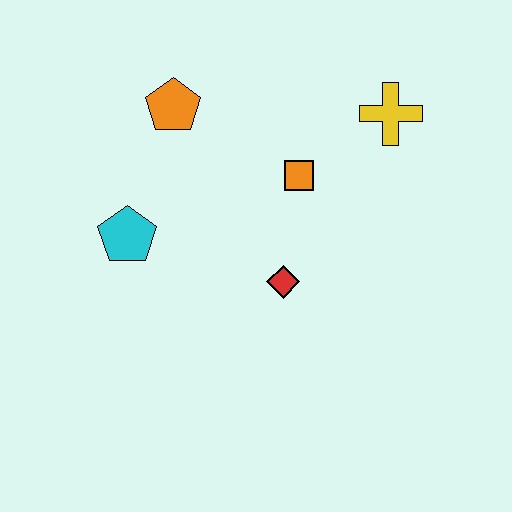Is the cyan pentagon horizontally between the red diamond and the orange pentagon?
No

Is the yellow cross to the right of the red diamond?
Yes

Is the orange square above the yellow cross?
No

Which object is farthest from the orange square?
The cyan pentagon is farthest from the orange square.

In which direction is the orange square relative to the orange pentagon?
The orange square is to the right of the orange pentagon.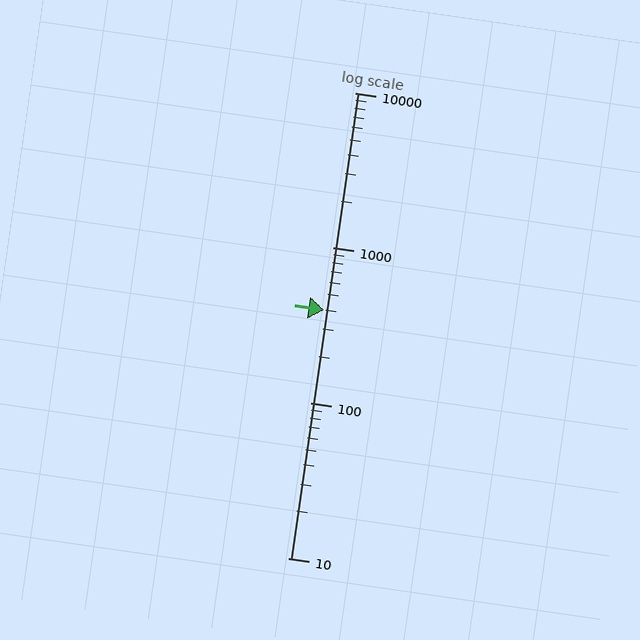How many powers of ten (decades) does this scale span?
The scale spans 3 decades, from 10 to 10000.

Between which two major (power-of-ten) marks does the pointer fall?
The pointer is between 100 and 1000.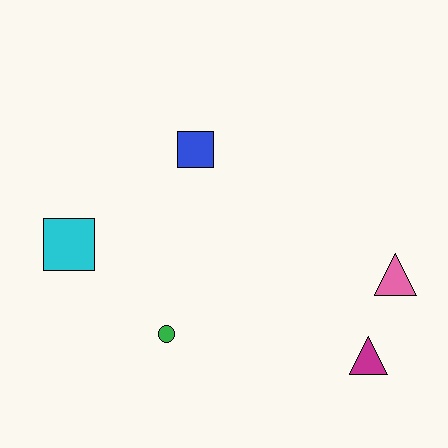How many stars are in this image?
There are no stars.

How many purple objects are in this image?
There are no purple objects.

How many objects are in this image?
There are 5 objects.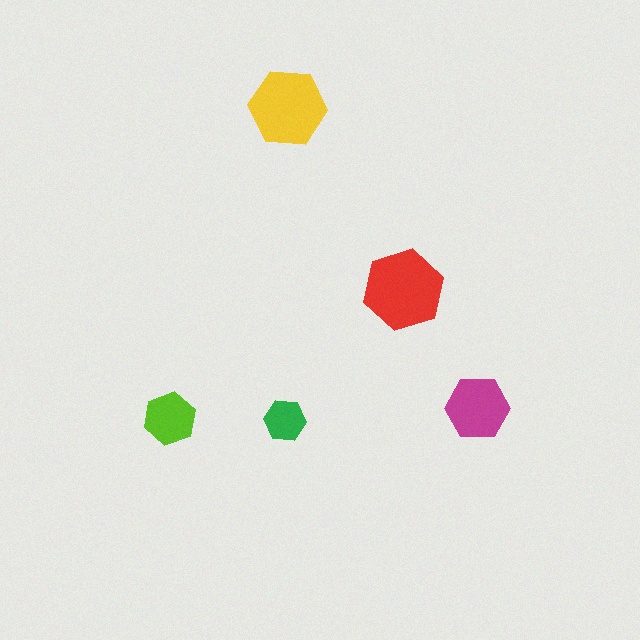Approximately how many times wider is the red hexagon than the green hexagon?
About 2 times wider.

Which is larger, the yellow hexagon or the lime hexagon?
The yellow one.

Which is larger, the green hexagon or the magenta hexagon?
The magenta one.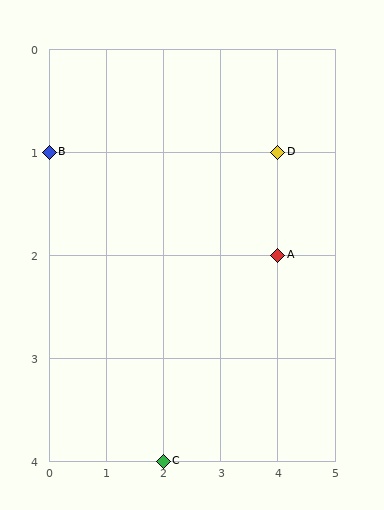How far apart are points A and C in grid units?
Points A and C are 2 columns and 2 rows apart (about 2.8 grid units diagonally).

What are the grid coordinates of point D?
Point D is at grid coordinates (4, 1).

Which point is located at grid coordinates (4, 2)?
Point A is at (4, 2).